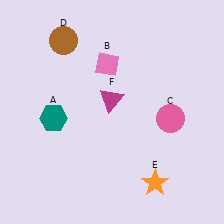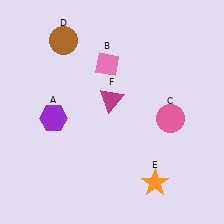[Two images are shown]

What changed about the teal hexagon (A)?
In Image 1, A is teal. In Image 2, it changed to purple.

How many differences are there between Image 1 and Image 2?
There is 1 difference between the two images.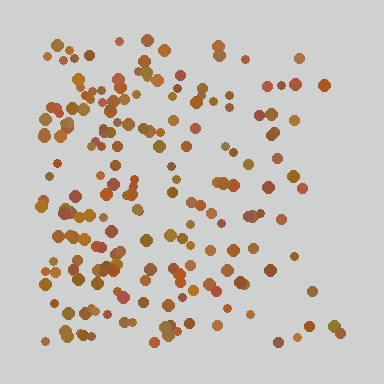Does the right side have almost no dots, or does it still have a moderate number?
Still a moderate number, just noticeably fewer than the left.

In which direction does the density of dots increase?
From right to left, with the left side densest.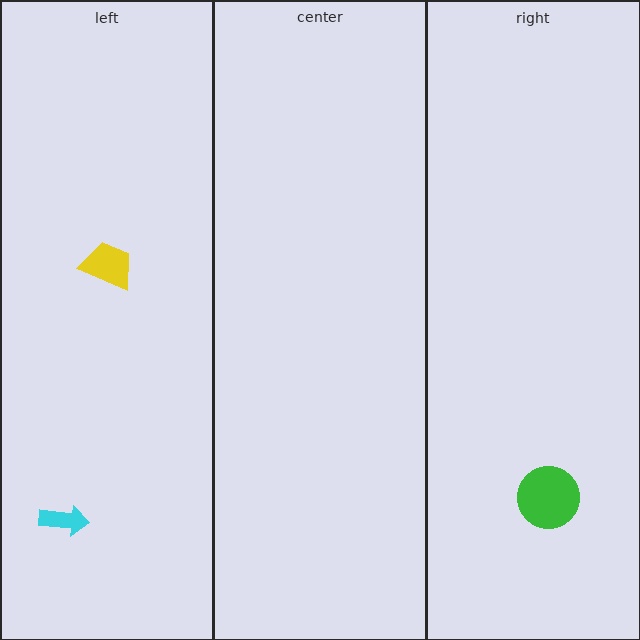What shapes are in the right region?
The green circle.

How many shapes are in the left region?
2.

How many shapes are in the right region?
1.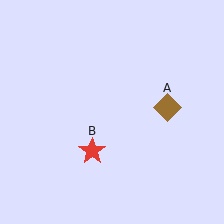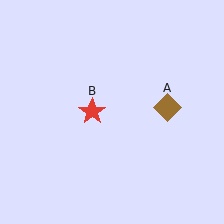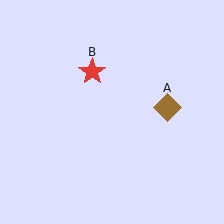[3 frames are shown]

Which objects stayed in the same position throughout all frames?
Brown diamond (object A) remained stationary.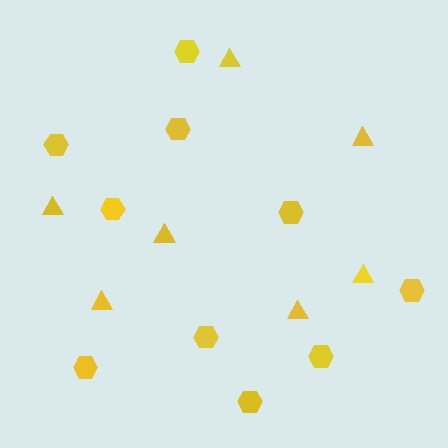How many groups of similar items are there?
There are 2 groups: one group of triangles (7) and one group of hexagons (10).